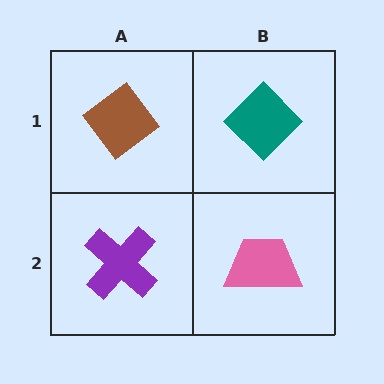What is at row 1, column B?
A teal diamond.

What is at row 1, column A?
A brown diamond.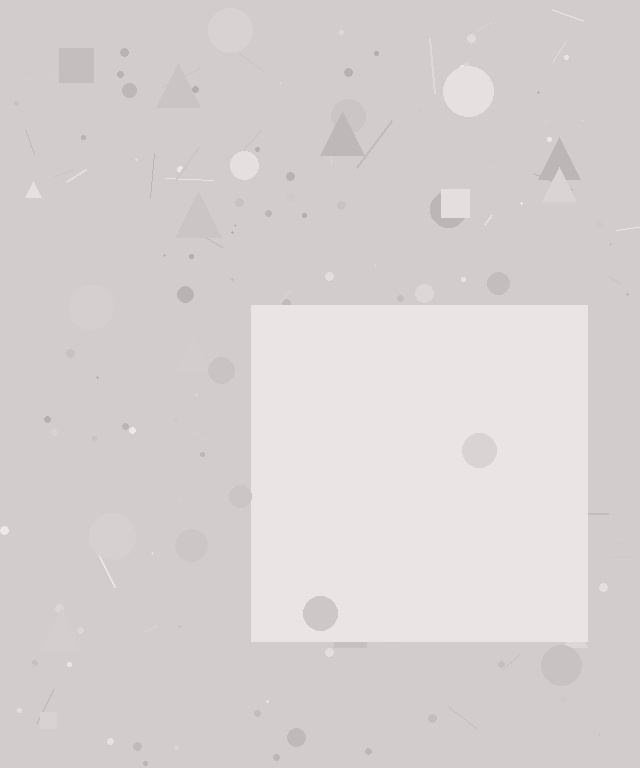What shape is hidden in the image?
A square is hidden in the image.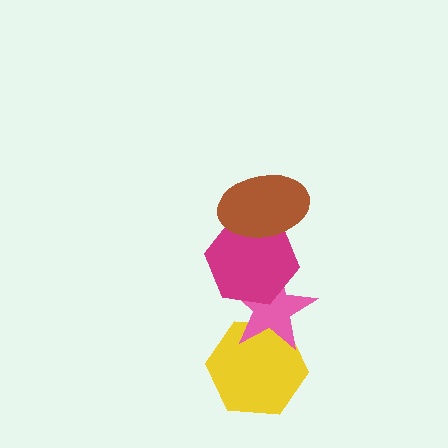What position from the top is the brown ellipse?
The brown ellipse is 1st from the top.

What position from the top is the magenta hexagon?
The magenta hexagon is 2nd from the top.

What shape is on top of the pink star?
The magenta hexagon is on top of the pink star.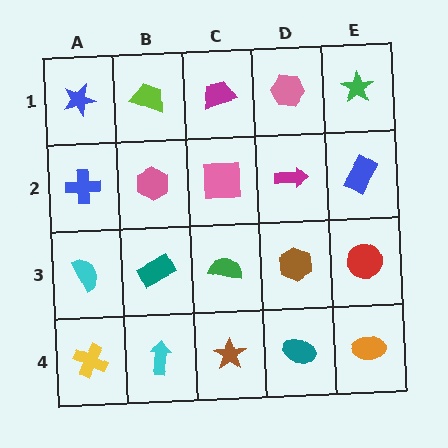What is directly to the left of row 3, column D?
A green semicircle.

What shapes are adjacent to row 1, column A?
A blue cross (row 2, column A), a lime trapezoid (row 1, column B).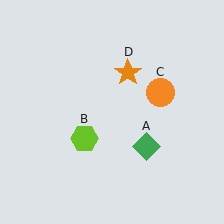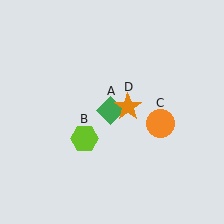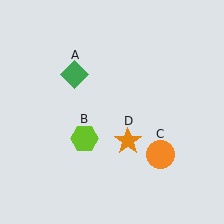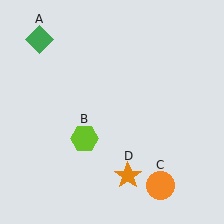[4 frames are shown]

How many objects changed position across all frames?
3 objects changed position: green diamond (object A), orange circle (object C), orange star (object D).